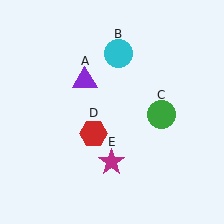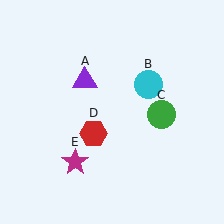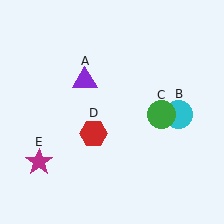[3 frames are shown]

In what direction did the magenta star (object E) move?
The magenta star (object E) moved left.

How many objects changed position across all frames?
2 objects changed position: cyan circle (object B), magenta star (object E).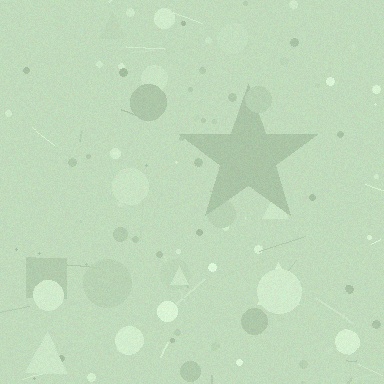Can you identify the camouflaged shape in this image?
The camouflaged shape is a star.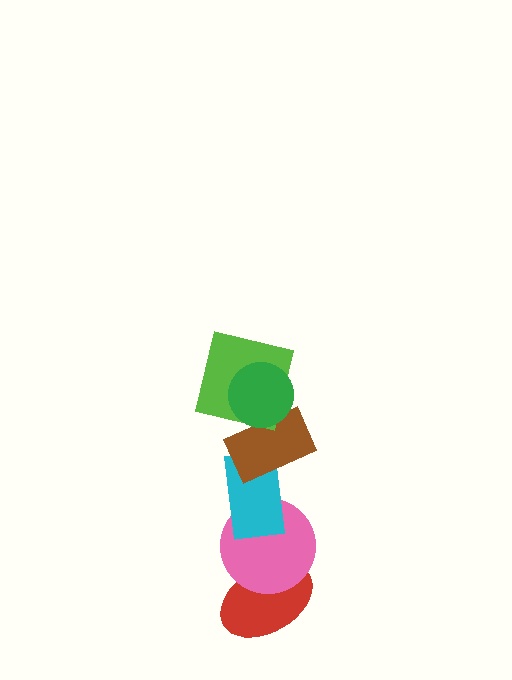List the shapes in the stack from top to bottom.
From top to bottom: the green circle, the lime square, the brown rectangle, the cyan rectangle, the pink circle, the red ellipse.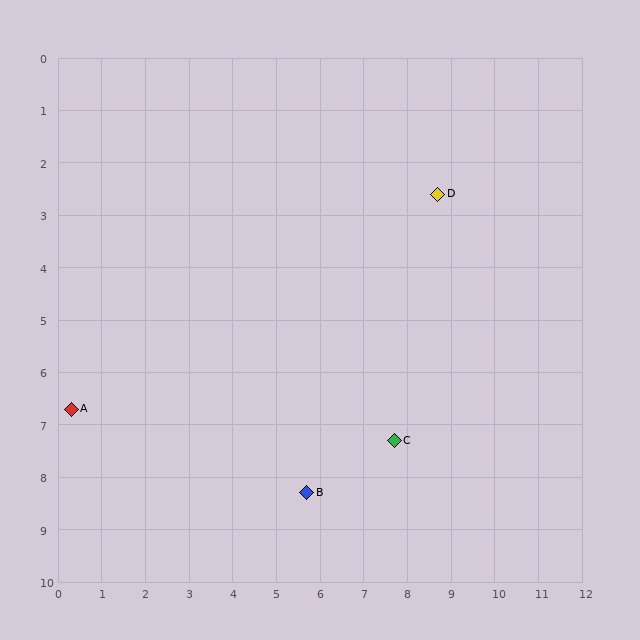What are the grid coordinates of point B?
Point B is at approximately (5.7, 8.3).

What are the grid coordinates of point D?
Point D is at approximately (8.7, 2.6).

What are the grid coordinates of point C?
Point C is at approximately (7.7, 7.3).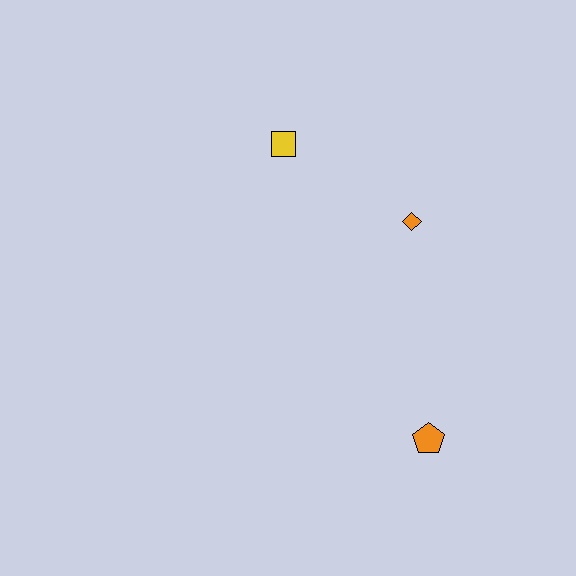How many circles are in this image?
There are no circles.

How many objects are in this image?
There are 3 objects.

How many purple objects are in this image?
There are no purple objects.